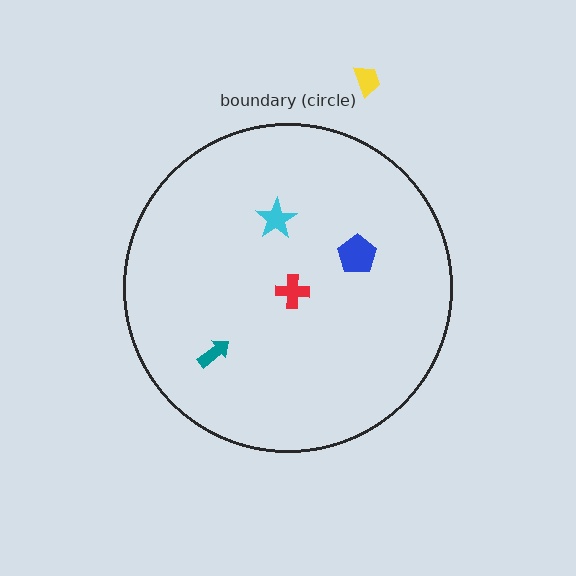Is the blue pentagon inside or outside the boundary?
Inside.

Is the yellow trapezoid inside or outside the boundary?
Outside.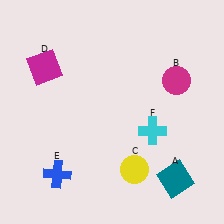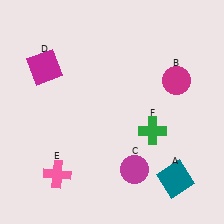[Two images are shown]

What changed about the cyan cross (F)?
In Image 1, F is cyan. In Image 2, it changed to green.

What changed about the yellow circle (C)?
In Image 1, C is yellow. In Image 2, it changed to magenta.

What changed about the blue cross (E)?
In Image 1, E is blue. In Image 2, it changed to pink.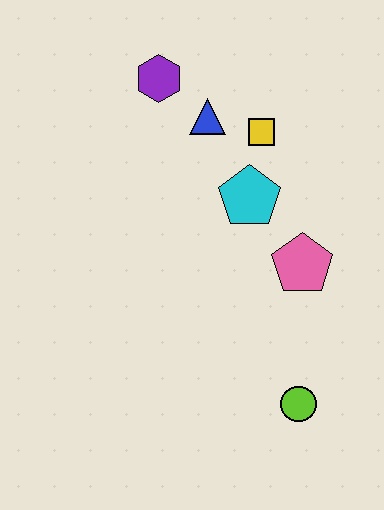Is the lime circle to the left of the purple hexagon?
No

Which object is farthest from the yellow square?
The lime circle is farthest from the yellow square.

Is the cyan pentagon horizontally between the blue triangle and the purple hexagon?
No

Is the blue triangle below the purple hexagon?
Yes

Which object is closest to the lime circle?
The pink pentagon is closest to the lime circle.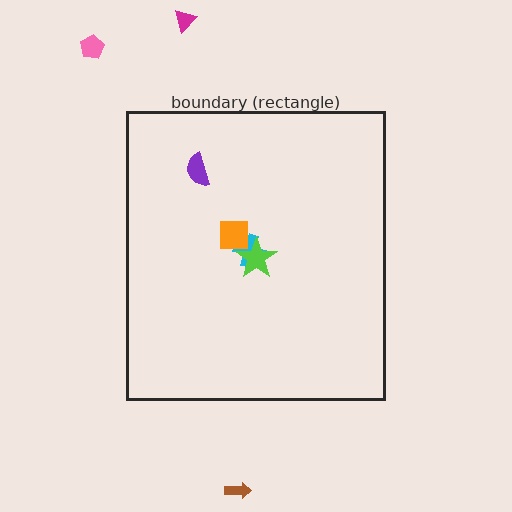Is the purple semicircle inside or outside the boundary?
Inside.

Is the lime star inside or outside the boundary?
Inside.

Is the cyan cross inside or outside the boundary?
Inside.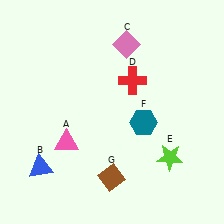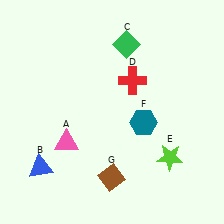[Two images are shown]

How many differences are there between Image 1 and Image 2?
There is 1 difference between the two images.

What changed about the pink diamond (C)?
In Image 1, C is pink. In Image 2, it changed to green.